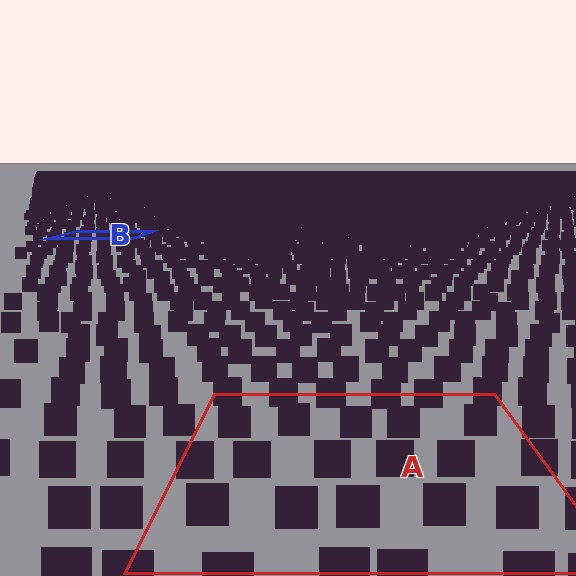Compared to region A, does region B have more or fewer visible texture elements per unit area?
Region B has more texture elements per unit area — they are packed more densely because it is farther away.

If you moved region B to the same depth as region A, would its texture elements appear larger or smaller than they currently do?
They would appear larger. At a closer depth, the same texture elements are projected at a bigger on-screen size.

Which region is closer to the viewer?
Region A is closer. The texture elements there are larger and more spread out.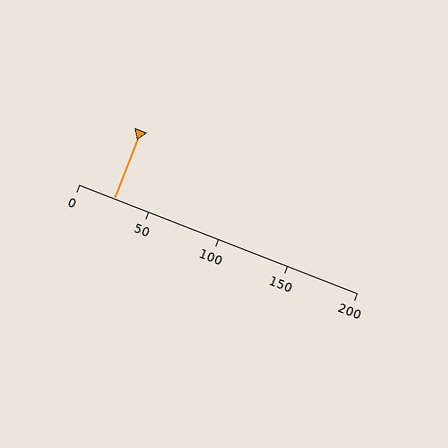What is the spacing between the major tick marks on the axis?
The major ticks are spaced 50 apart.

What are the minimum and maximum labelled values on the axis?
The axis runs from 0 to 200.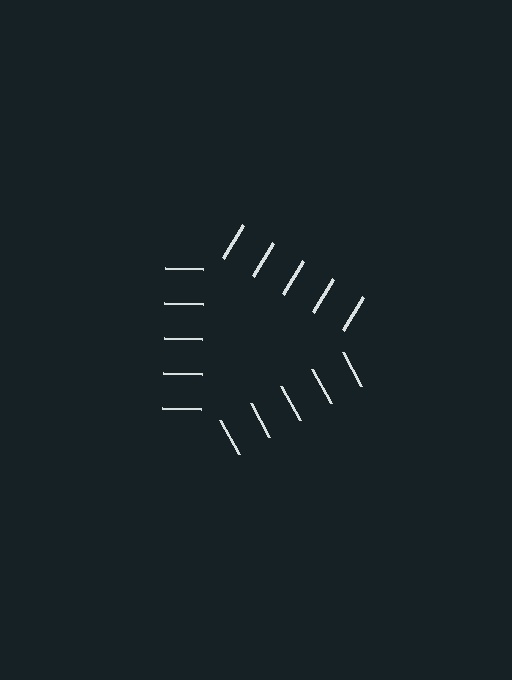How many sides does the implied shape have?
3 sides — the line-ends trace a triangle.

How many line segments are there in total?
15 — 5 along each of the 3 edges.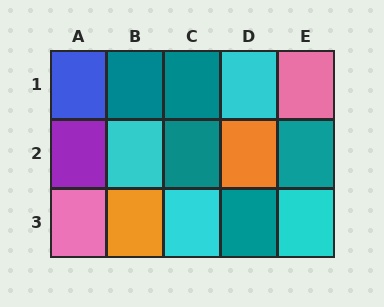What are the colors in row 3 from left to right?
Pink, orange, cyan, teal, cyan.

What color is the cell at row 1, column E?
Pink.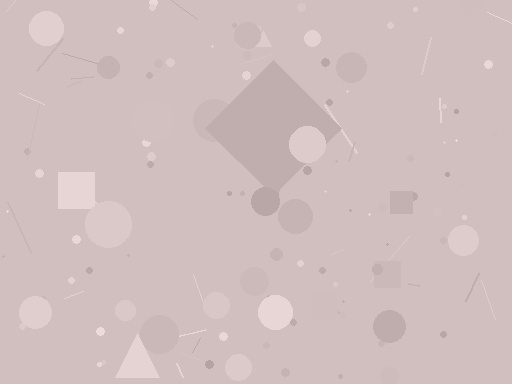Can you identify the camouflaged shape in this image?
The camouflaged shape is a diamond.